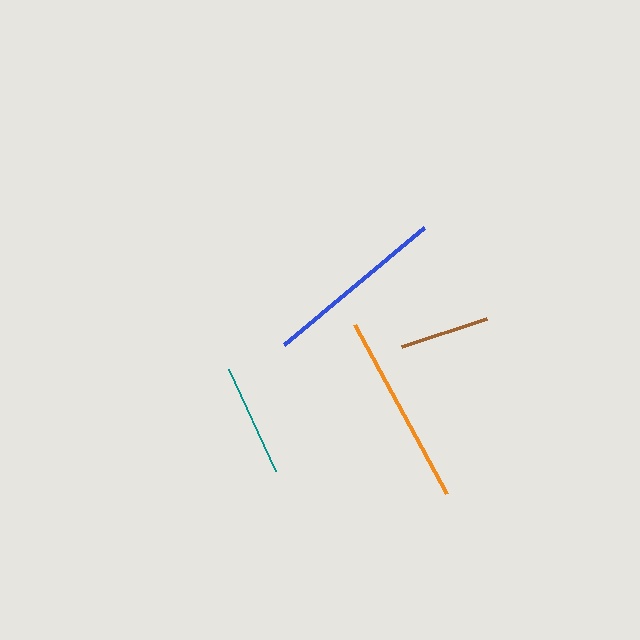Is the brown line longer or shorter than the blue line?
The blue line is longer than the brown line.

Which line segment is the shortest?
The brown line is the shortest at approximately 89 pixels.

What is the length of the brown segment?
The brown segment is approximately 89 pixels long.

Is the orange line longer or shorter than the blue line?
The orange line is longer than the blue line.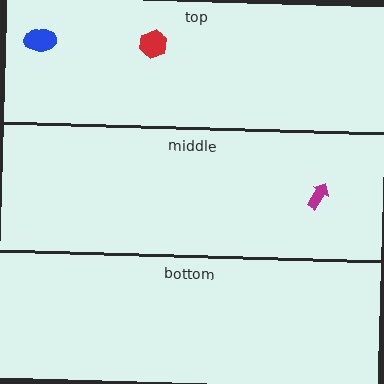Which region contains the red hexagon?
The top region.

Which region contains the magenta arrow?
The middle region.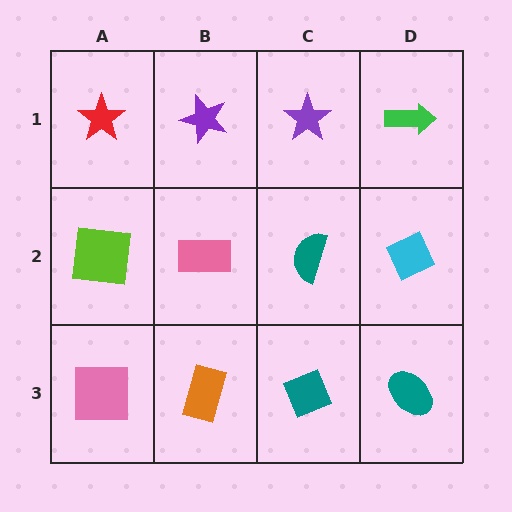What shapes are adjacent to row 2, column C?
A purple star (row 1, column C), a teal diamond (row 3, column C), a pink rectangle (row 2, column B), a cyan diamond (row 2, column D).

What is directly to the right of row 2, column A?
A pink rectangle.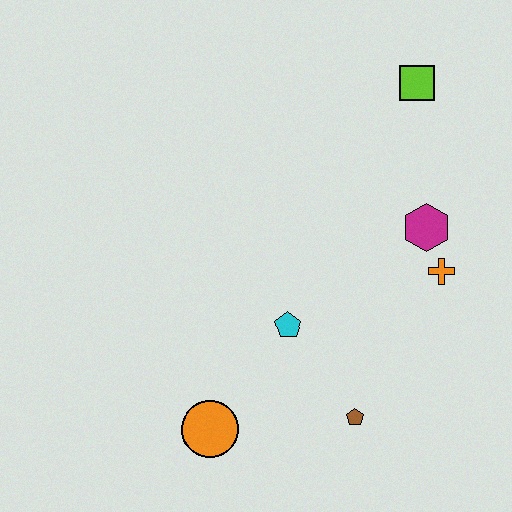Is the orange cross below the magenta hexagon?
Yes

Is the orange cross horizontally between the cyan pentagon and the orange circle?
No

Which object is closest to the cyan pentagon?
The brown pentagon is closest to the cyan pentagon.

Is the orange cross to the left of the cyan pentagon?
No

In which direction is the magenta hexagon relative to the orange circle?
The magenta hexagon is to the right of the orange circle.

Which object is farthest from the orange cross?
The orange circle is farthest from the orange cross.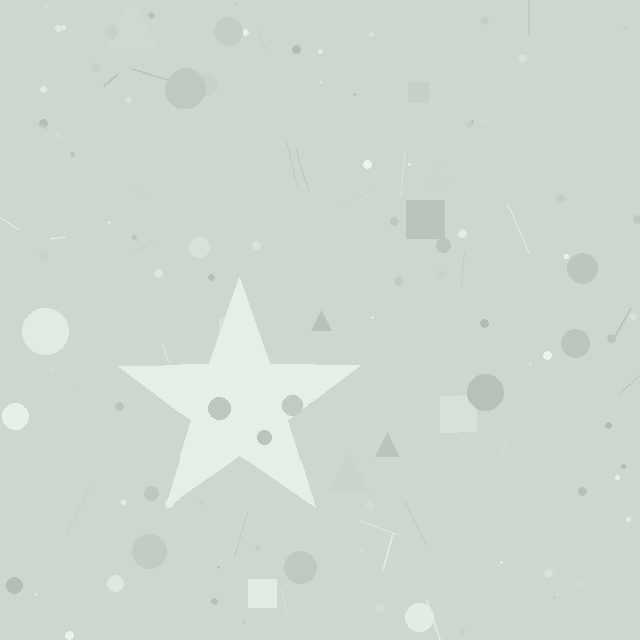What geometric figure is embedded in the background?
A star is embedded in the background.